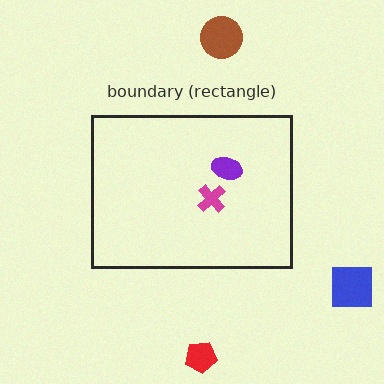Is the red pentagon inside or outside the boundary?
Outside.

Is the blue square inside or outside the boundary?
Outside.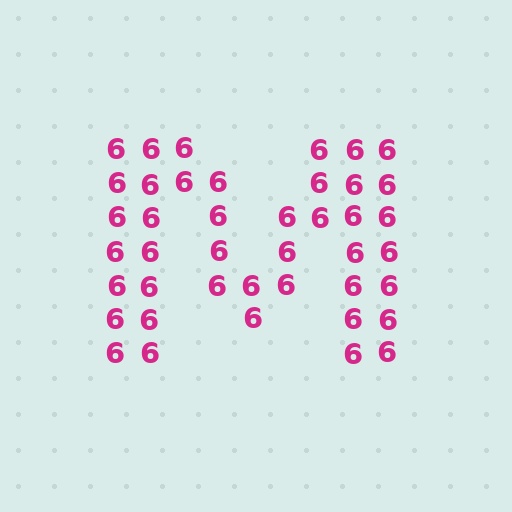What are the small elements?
The small elements are digit 6's.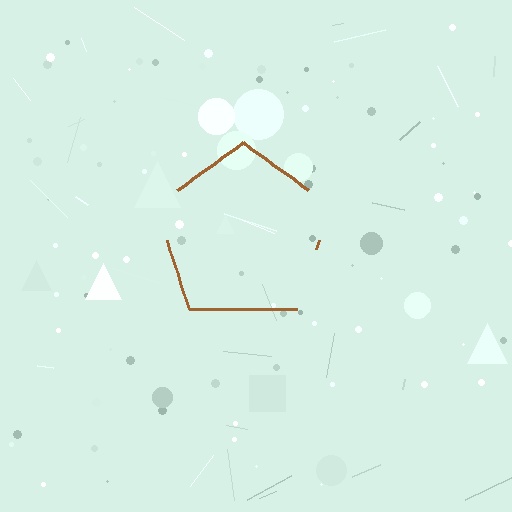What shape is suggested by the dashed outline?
The dashed outline suggests a pentagon.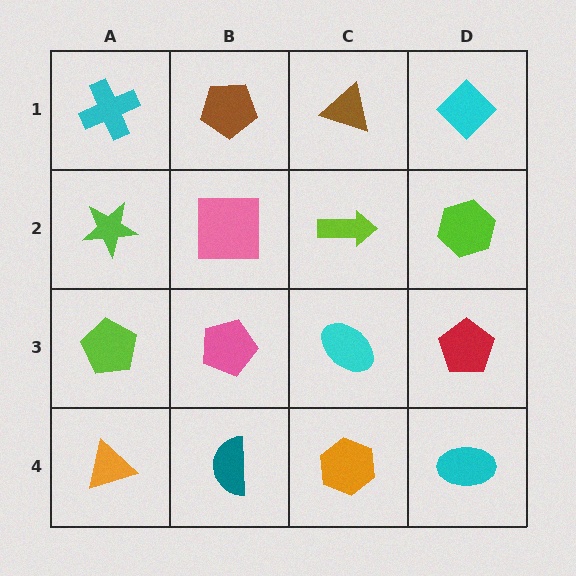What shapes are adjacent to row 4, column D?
A red pentagon (row 3, column D), an orange hexagon (row 4, column C).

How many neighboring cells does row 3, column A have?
3.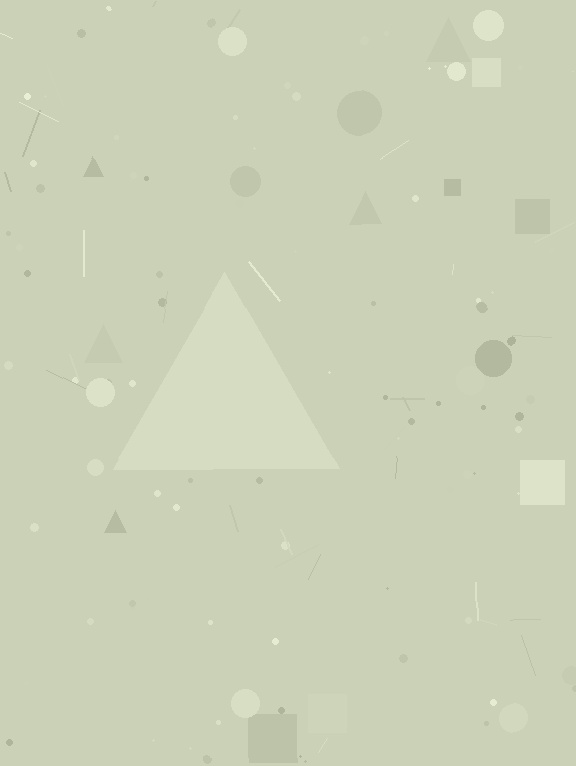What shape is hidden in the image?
A triangle is hidden in the image.